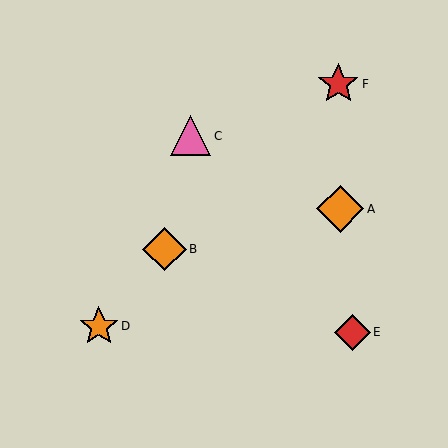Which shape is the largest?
The orange diamond (labeled A) is the largest.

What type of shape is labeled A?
Shape A is an orange diamond.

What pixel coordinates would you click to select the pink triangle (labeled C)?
Click at (190, 136) to select the pink triangle C.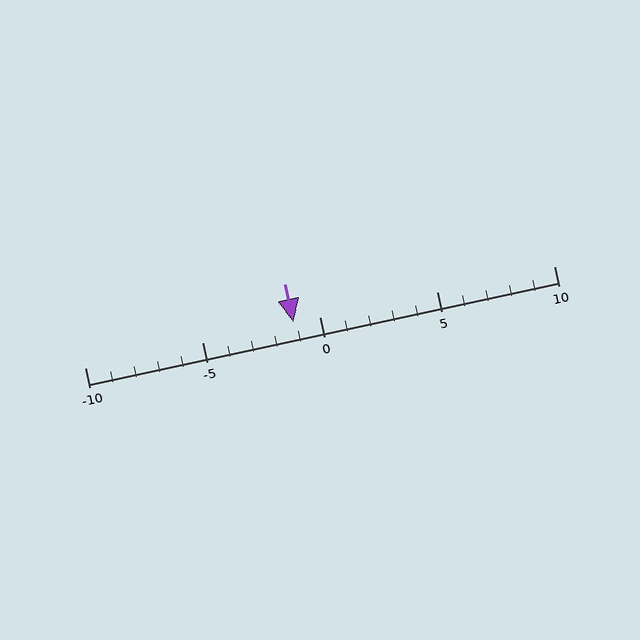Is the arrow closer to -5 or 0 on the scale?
The arrow is closer to 0.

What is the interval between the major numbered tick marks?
The major tick marks are spaced 5 units apart.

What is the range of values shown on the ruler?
The ruler shows values from -10 to 10.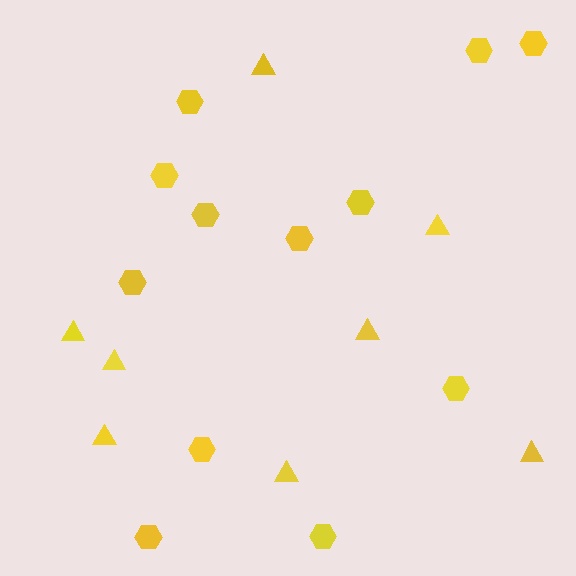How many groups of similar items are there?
There are 2 groups: one group of hexagons (12) and one group of triangles (8).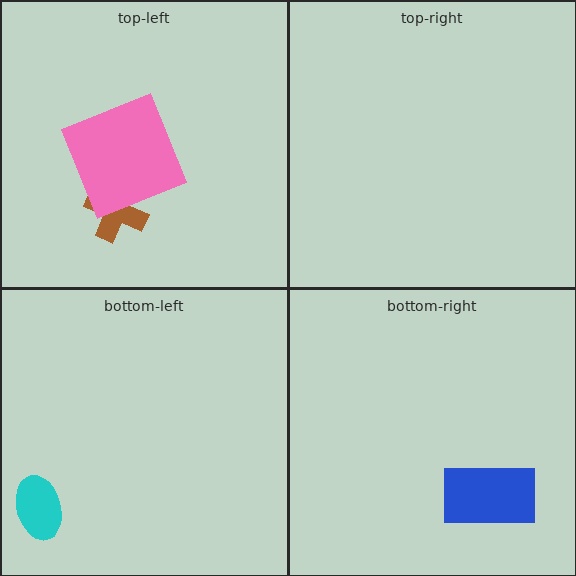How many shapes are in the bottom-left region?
1.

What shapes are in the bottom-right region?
The blue rectangle.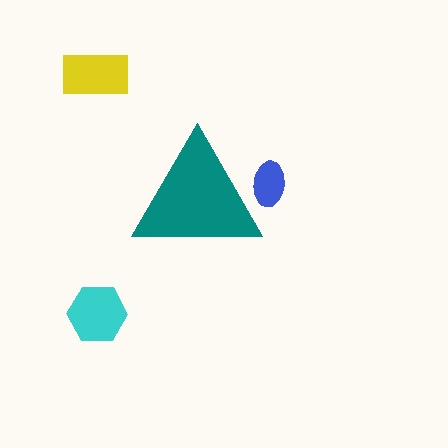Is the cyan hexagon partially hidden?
No, the cyan hexagon is fully visible.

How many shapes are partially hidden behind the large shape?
1 shape is partially hidden.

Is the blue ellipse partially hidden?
Yes, the blue ellipse is partially hidden behind the teal triangle.